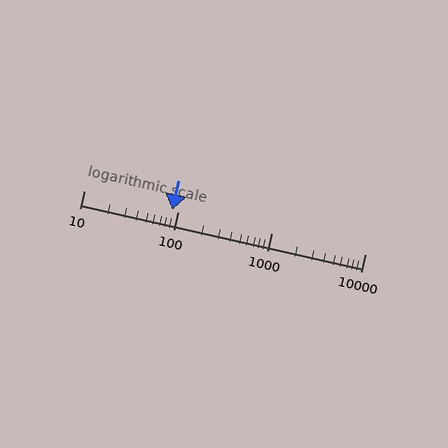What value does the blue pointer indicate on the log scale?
The pointer indicates approximately 88.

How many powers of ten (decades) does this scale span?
The scale spans 3 decades, from 10 to 10000.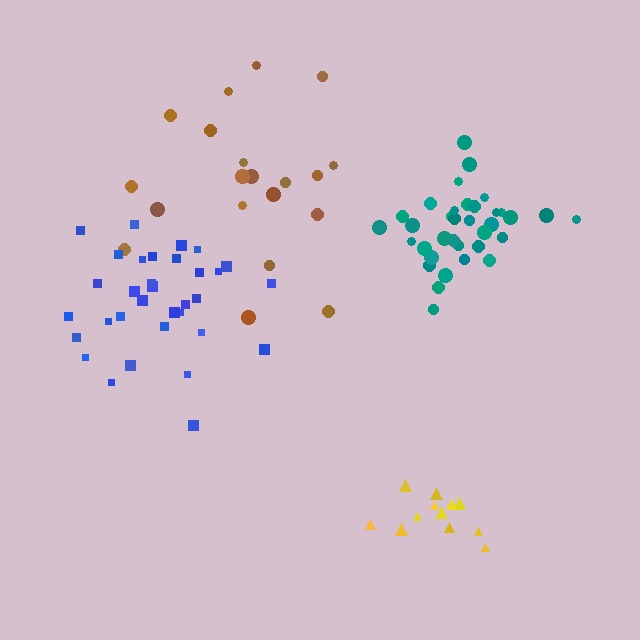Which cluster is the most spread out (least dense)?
Brown.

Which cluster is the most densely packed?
Yellow.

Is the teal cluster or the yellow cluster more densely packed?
Yellow.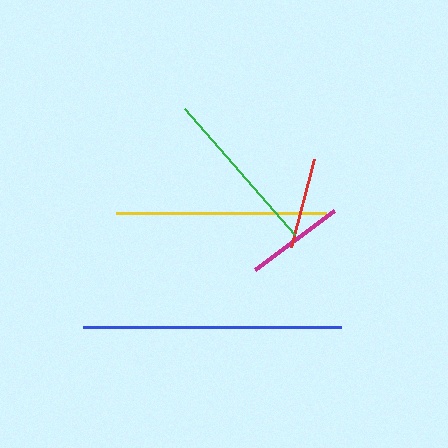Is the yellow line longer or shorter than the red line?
The yellow line is longer than the red line.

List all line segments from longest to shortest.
From longest to shortest: blue, yellow, green, magenta, red.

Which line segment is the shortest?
The red line is the shortest at approximately 91 pixels.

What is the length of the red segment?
The red segment is approximately 91 pixels long.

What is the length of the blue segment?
The blue segment is approximately 258 pixels long.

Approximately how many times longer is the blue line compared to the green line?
The blue line is approximately 1.5 times the length of the green line.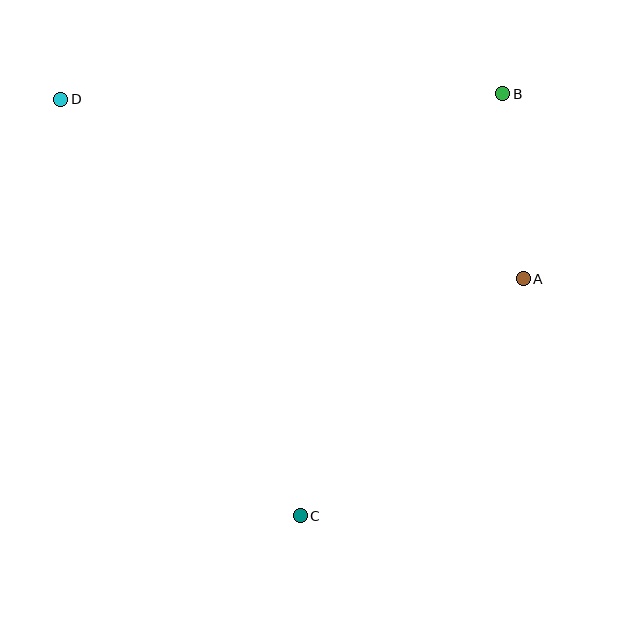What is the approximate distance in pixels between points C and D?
The distance between C and D is approximately 480 pixels.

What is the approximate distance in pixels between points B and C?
The distance between B and C is approximately 468 pixels.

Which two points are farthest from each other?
Points A and D are farthest from each other.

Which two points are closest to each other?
Points A and B are closest to each other.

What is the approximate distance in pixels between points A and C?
The distance between A and C is approximately 325 pixels.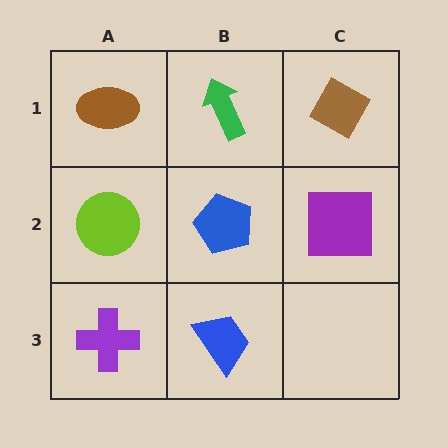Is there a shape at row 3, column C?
No, that cell is empty.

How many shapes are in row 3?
2 shapes.